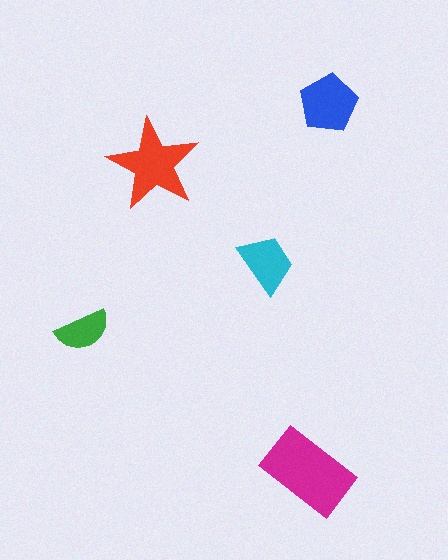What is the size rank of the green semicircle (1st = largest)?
5th.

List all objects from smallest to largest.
The green semicircle, the cyan trapezoid, the blue pentagon, the red star, the magenta rectangle.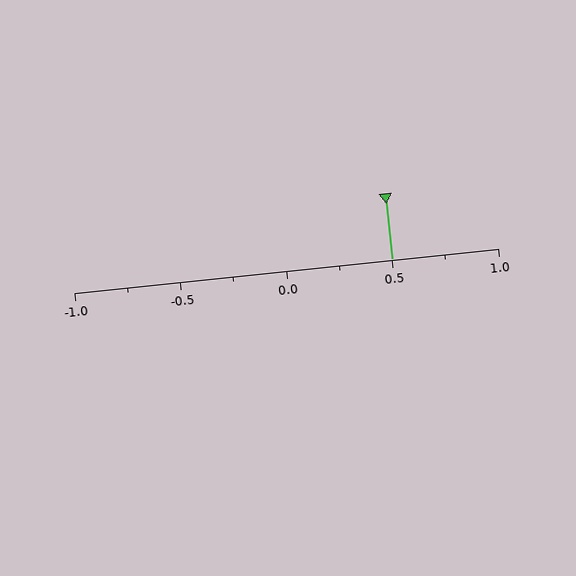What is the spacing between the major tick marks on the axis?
The major ticks are spaced 0.5 apart.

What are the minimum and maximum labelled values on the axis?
The axis runs from -1.0 to 1.0.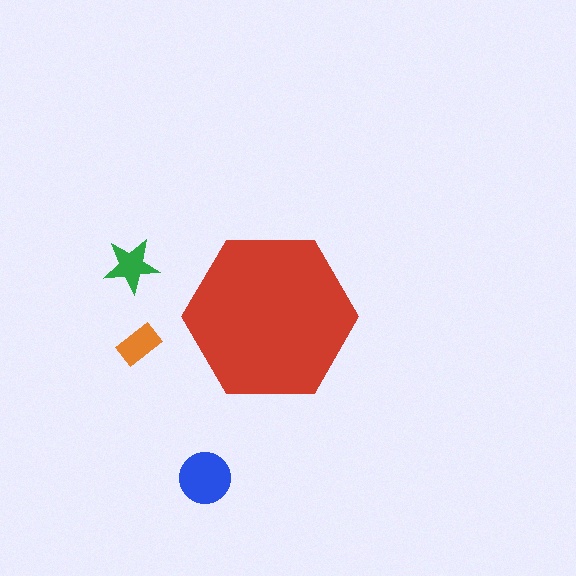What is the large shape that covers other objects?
A red hexagon.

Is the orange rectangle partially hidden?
No, the orange rectangle is fully visible.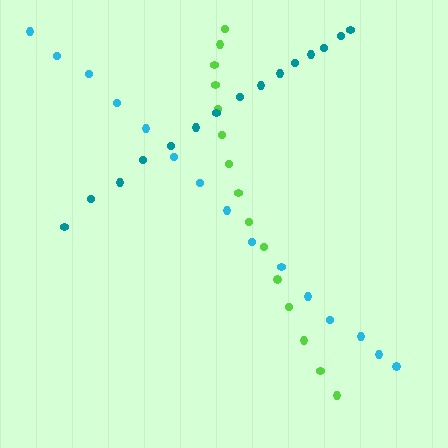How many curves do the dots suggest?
There are 3 distinct paths.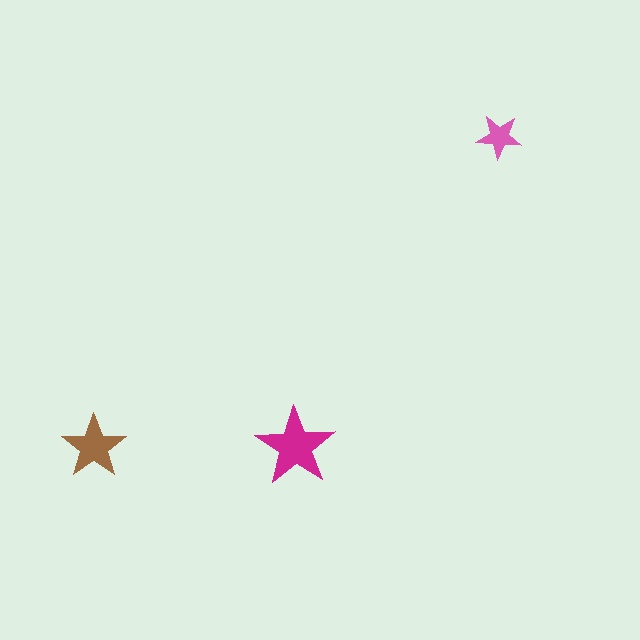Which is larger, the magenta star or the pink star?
The magenta one.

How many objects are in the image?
There are 3 objects in the image.